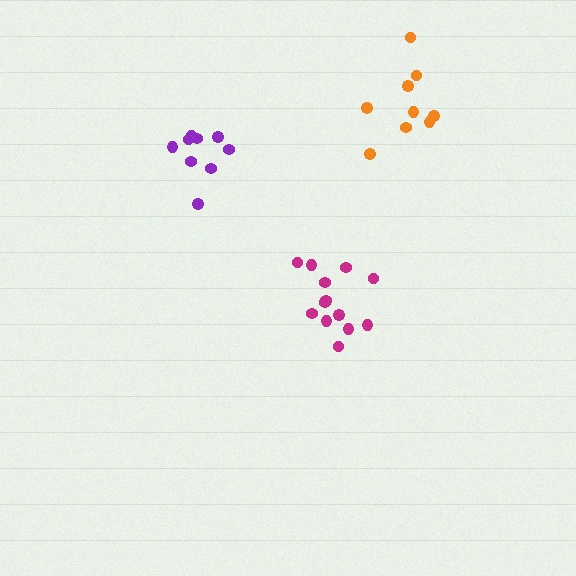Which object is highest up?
The orange cluster is topmost.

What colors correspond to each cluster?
The clusters are colored: magenta, purple, orange.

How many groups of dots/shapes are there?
There are 3 groups.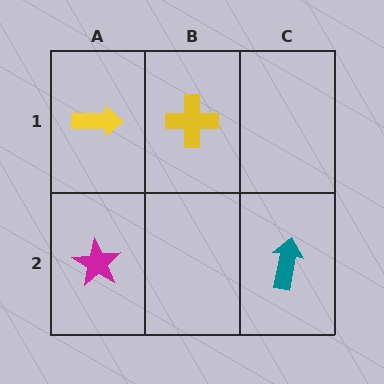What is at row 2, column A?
A magenta star.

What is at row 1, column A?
A yellow arrow.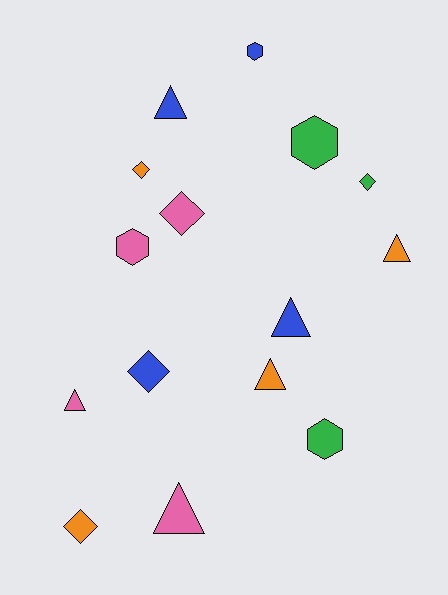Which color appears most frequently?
Orange, with 4 objects.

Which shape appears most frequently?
Triangle, with 6 objects.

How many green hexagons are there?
There are 2 green hexagons.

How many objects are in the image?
There are 15 objects.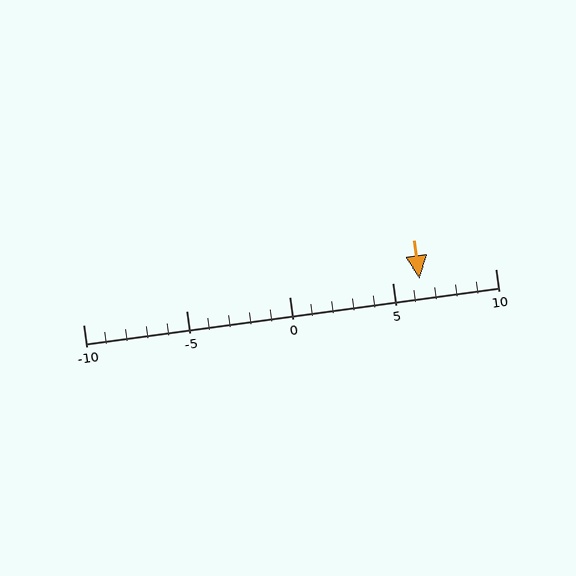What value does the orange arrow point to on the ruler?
The orange arrow points to approximately 6.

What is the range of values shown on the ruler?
The ruler shows values from -10 to 10.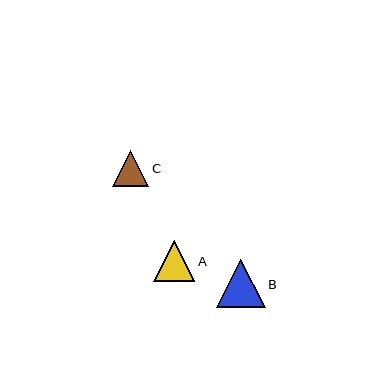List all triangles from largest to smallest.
From largest to smallest: B, A, C.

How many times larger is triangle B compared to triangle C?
Triangle B is approximately 1.3 times the size of triangle C.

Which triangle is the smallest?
Triangle C is the smallest with a size of approximately 36 pixels.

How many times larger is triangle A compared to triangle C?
Triangle A is approximately 1.1 times the size of triangle C.